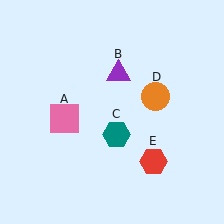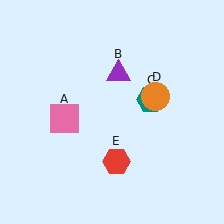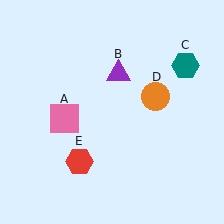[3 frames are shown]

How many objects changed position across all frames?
2 objects changed position: teal hexagon (object C), red hexagon (object E).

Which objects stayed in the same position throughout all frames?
Pink square (object A) and purple triangle (object B) and orange circle (object D) remained stationary.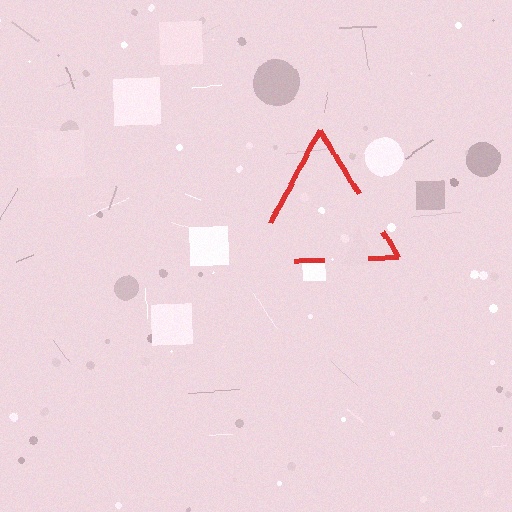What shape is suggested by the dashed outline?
The dashed outline suggests a triangle.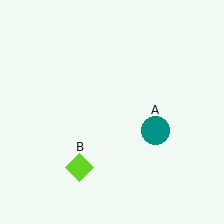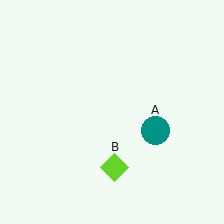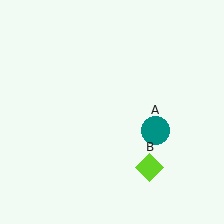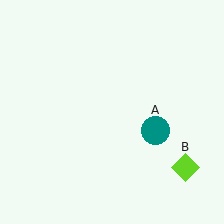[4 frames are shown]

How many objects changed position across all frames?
1 object changed position: lime diamond (object B).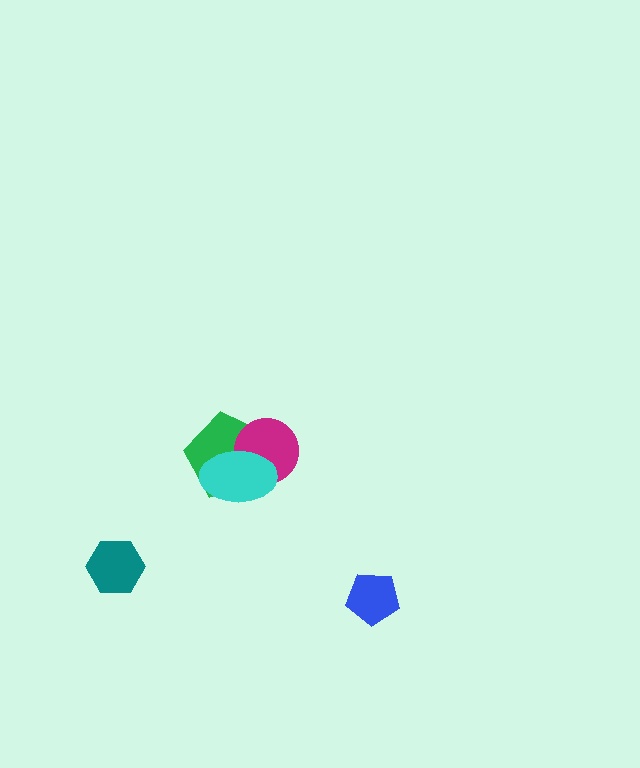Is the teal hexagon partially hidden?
No, no other shape covers it.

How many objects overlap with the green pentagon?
2 objects overlap with the green pentagon.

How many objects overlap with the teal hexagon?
0 objects overlap with the teal hexagon.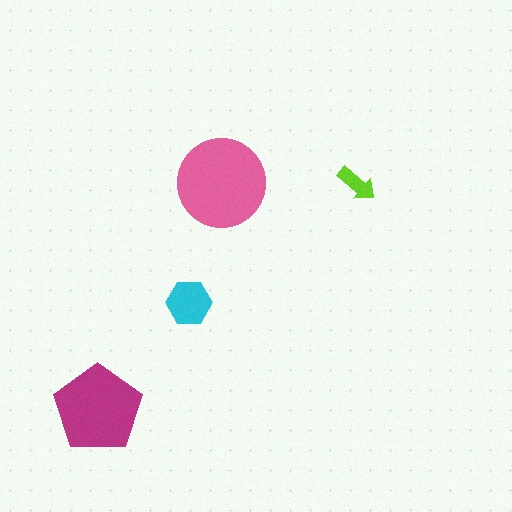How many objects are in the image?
There are 4 objects in the image.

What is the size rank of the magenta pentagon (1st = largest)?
2nd.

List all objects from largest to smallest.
The pink circle, the magenta pentagon, the cyan hexagon, the lime arrow.